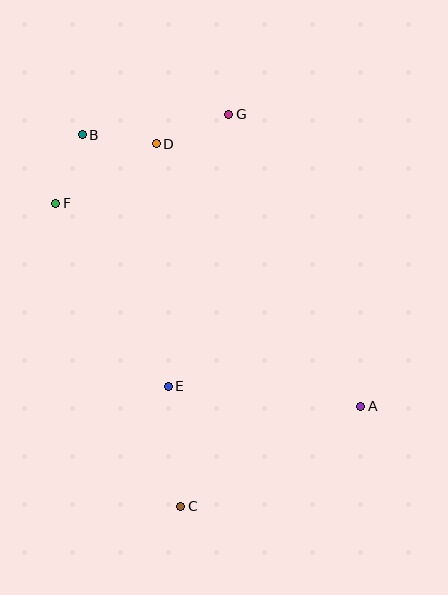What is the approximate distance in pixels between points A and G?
The distance between A and G is approximately 321 pixels.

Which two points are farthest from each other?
Points C and G are farthest from each other.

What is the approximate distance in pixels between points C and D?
The distance between C and D is approximately 363 pixels.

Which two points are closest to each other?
Points B and F are closest to each other.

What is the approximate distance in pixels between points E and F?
The distance between E and F is approximately 215 pixels.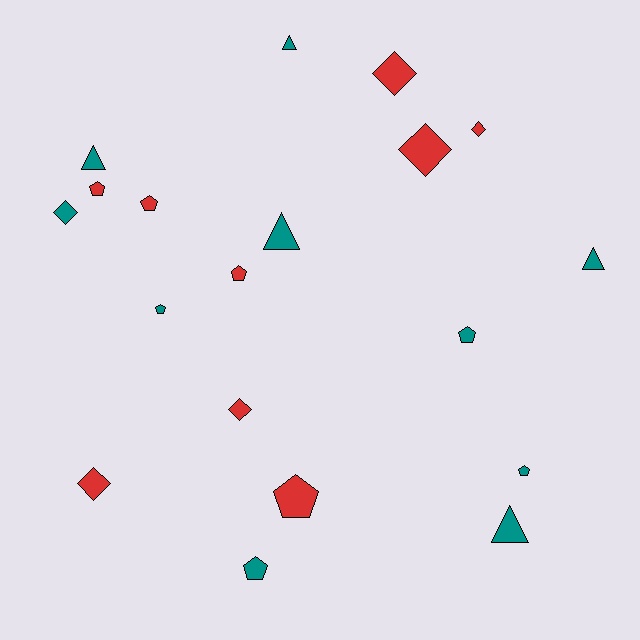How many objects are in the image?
There are 19 objects.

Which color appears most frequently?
Teal, with 10 objects.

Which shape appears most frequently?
Pentagon, with 8 objects.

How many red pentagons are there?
There are 4 red pentagons.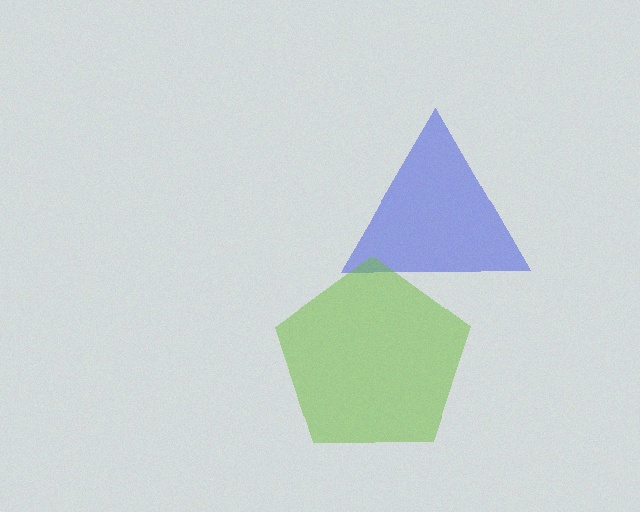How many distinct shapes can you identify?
There are 2 distinct shapes: a blue triangle, a lime pentagon.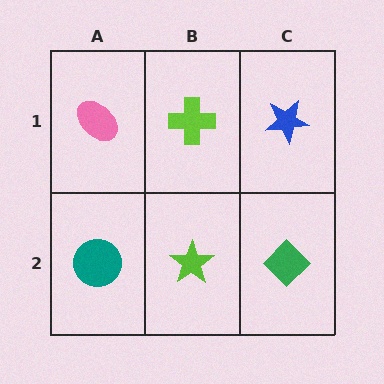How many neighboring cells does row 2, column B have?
3.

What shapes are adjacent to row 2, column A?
A pink ellipse (row 1, column A), a lime star (row 2, column B).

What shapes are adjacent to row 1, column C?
A green diamond (row 2, column C), a lime cross (row 1, column B).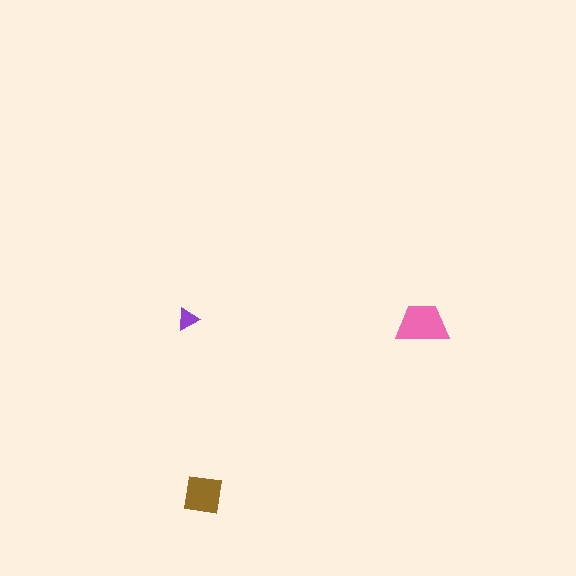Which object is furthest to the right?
The pink trapezoid is rightmost.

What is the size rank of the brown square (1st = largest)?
2nd.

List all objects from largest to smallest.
The pink trapezoid, the brown square, the purple triangle.